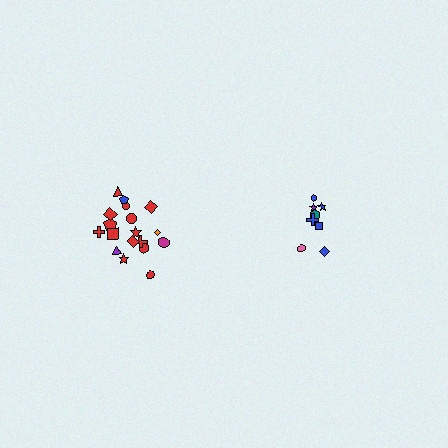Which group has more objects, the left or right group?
The left group.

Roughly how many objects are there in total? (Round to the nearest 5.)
Roughly 25 objects in total.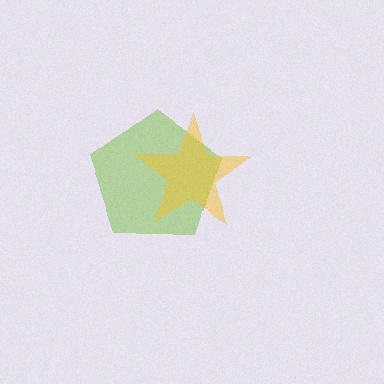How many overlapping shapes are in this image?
There are 2 overlapping shapes in the image.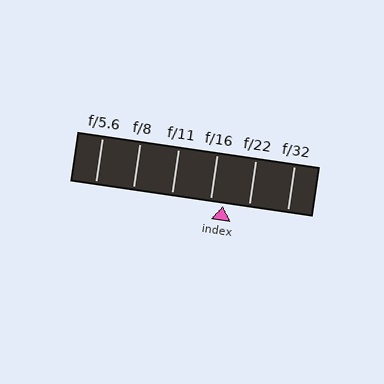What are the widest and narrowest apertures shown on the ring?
The widest aperture shown is f/5.6 and the narrowest is f/32.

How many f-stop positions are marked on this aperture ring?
There are 6 f-stop positions marked.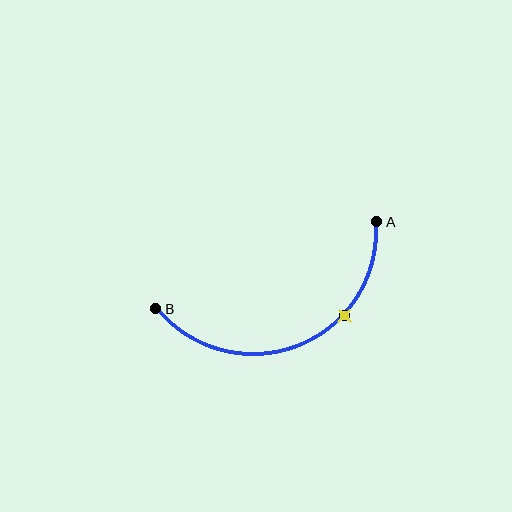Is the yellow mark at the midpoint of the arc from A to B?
No. The yellow mark lies on the arc but is closer to endpoint A. The arc midpoint would be at the point on the curve equidistant along the arc from both A and B.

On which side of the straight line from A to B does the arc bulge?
The arc bulges below the straight line connecting A and B.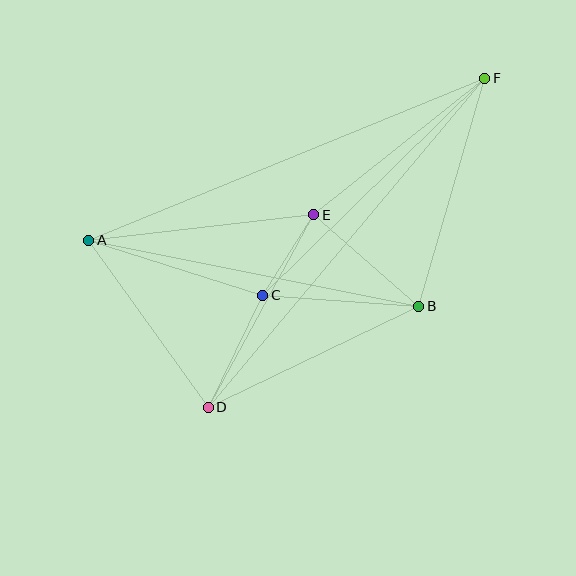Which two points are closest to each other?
Points C and E are closest to each other.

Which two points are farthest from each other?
Points D and F are farthest from each other.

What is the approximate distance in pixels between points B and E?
The distance between B and E is approximately 139 pixels.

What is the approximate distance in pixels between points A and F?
The distance between A and F is approximately 428 pixels.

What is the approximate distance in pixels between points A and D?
The distance between A and D is approximately 205 pixels.